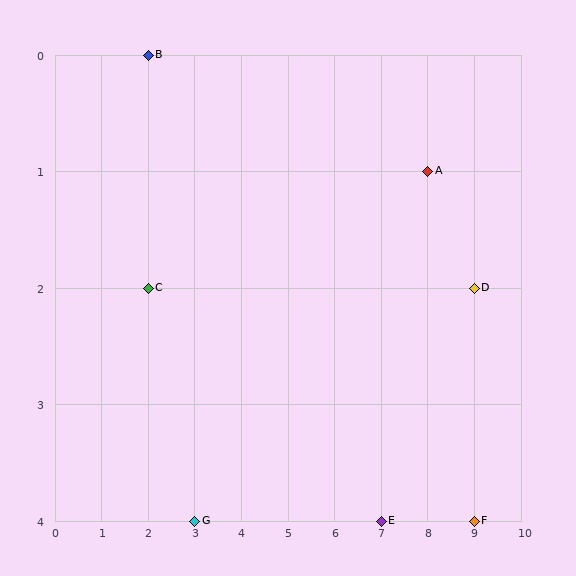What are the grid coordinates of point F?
Point F is at grid coordinates (9, 4).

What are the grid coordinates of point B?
Point B is at grid coordinates (2, 0).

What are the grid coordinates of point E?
Point E is at grid coordinates (7, 4).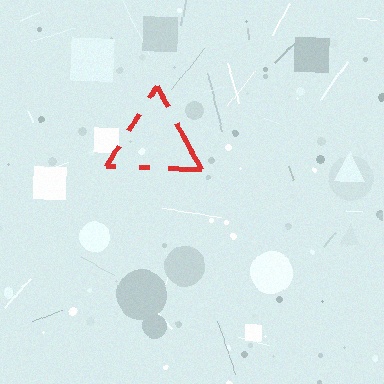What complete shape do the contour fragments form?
The contour fragments form a triangle.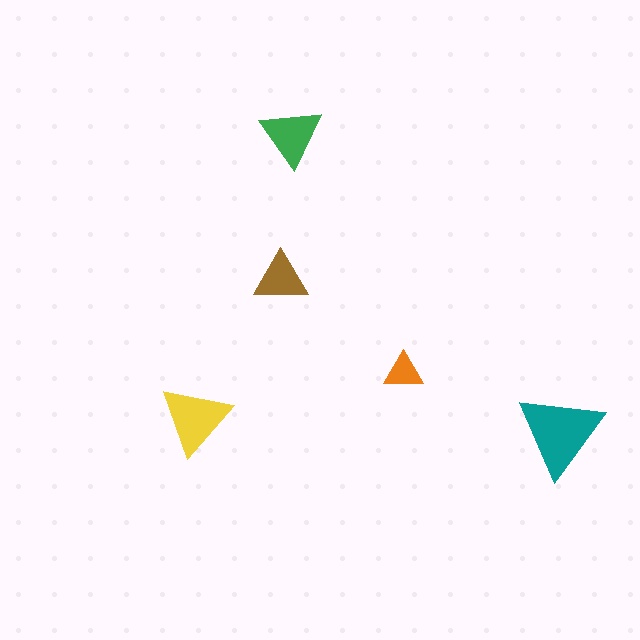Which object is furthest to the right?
The teal triangle is rightmost.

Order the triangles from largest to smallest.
the teal one, the yellow one, the green one, the brown one, the orange one.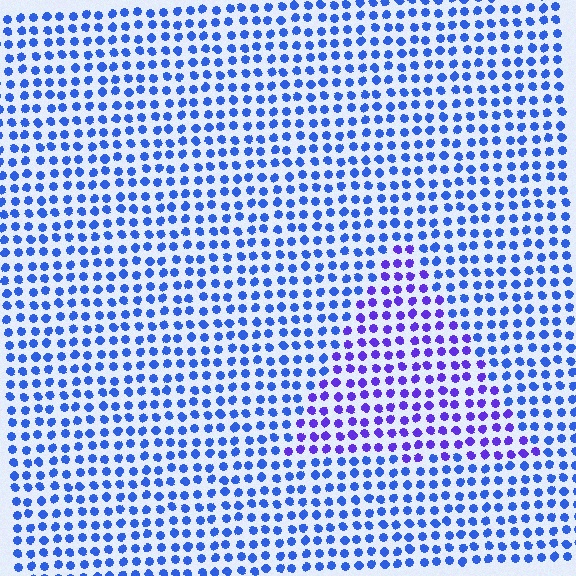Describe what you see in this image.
The image is filled with small blue elements in a uniform arrangement. A triangle-shaped region is visible where the elements are tinted to a slightly different hue, forming a subtle color boundary.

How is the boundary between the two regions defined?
The boundary is defined purely by a slight shift in hue (about 34 degrees). Spacing, size, and orientation are identical on both sides.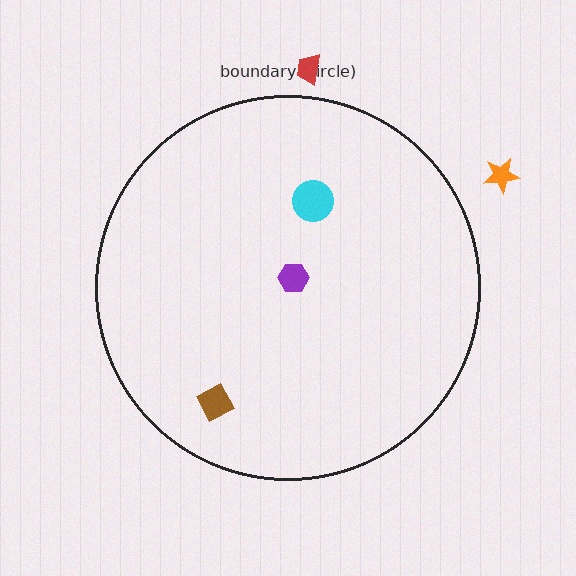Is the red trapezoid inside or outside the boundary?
Outside.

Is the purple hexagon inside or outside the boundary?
Inside.